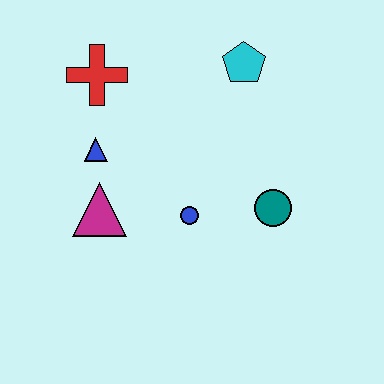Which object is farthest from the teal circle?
The red cross is farthest from the teal circle.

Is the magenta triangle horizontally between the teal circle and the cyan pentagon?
No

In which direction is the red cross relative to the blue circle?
The red cross is above the blue circle.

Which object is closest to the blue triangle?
The magenta triangle is closest to the blue triangle.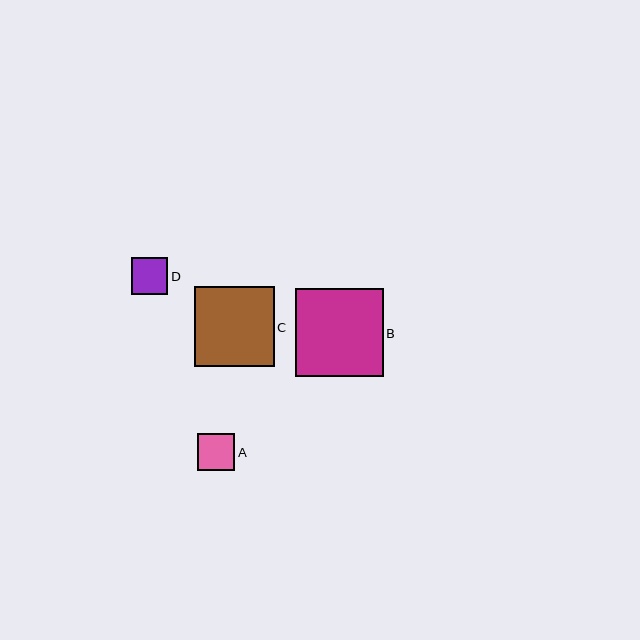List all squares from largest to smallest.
From largest to smallest: B, C, A, D.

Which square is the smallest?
Square D is the smallest with a size of approximately 36 pixels.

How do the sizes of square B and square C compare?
Square B and square C are approximately the same size.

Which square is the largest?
Square B is the largest with a size of approximately 88 pixels.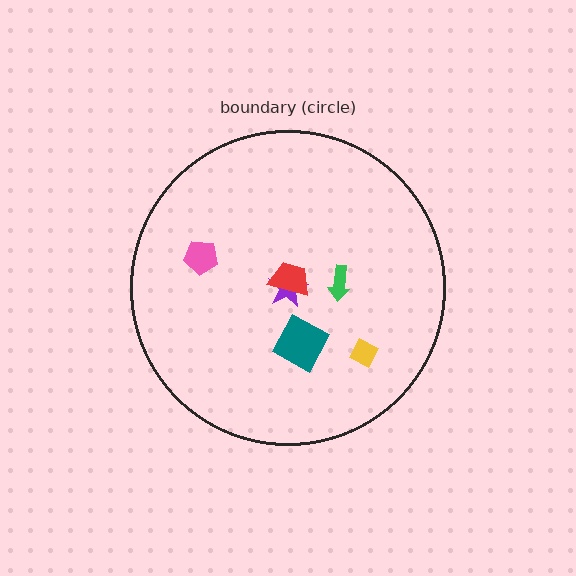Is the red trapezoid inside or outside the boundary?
Inside.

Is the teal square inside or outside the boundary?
Inside.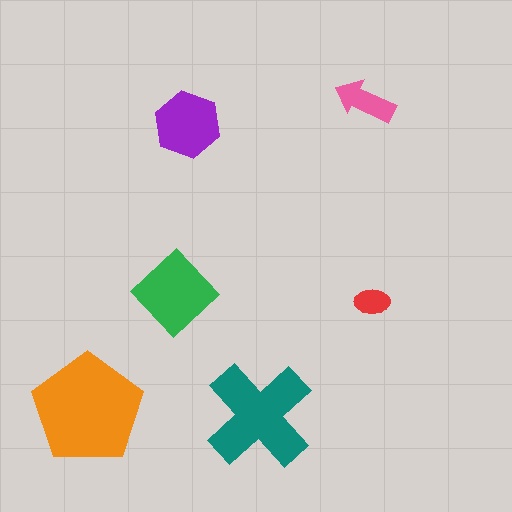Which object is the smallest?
The red ellipse.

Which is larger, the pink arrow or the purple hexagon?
The purple hexagon.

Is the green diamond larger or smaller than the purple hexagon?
Larger.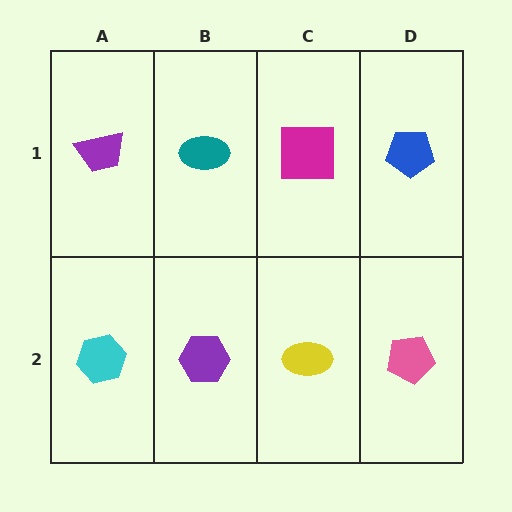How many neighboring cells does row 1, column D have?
2.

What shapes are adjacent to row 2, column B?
A teal ellipse (row 1, column B), a cyan hexagon (row 2, column A), a yellow ellipse (row 2, column C).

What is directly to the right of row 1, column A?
A teal ellipse.